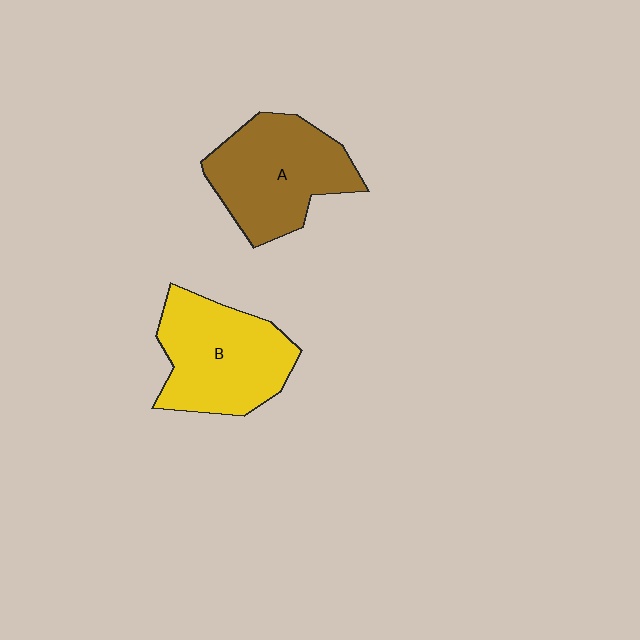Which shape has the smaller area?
Shape A (brown).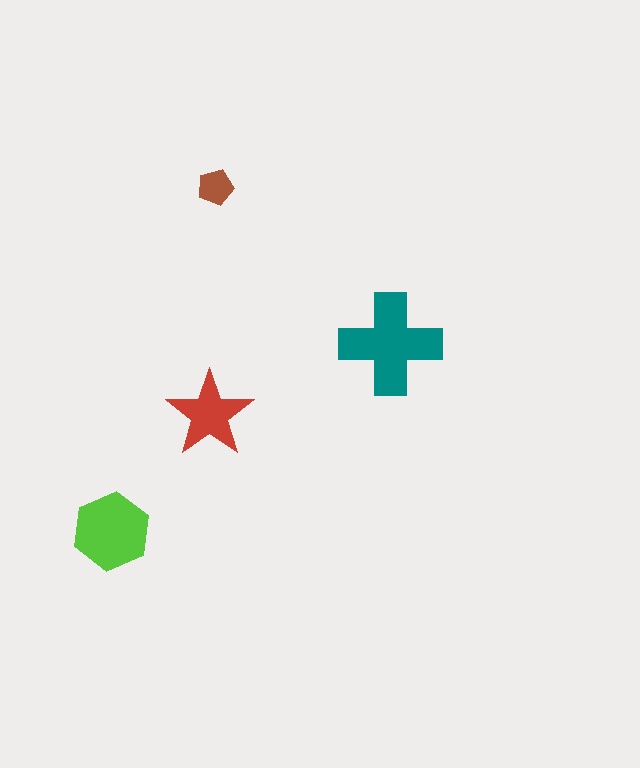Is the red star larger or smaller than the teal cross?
Smaller.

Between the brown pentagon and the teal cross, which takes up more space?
The teal cross.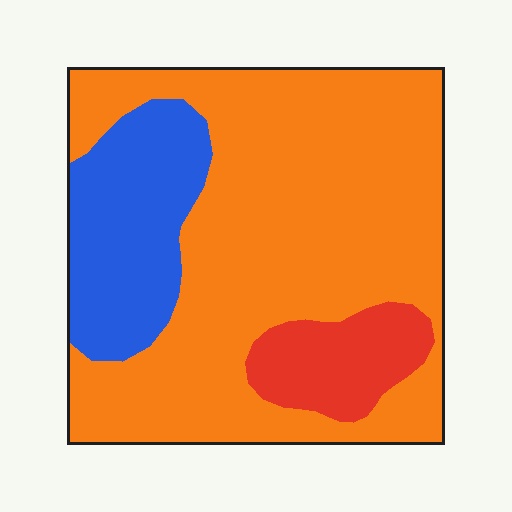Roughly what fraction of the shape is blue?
Blue covers 20% of the shape.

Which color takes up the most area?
Orange, at roughly 70%.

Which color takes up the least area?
Red, at roughly 10%.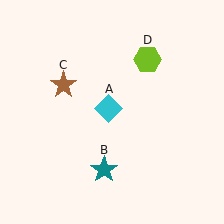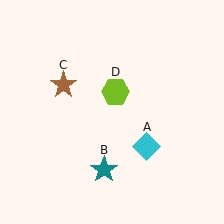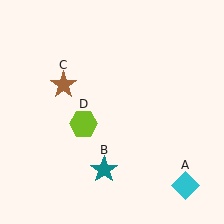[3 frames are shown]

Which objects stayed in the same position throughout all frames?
Teal star (object B) and brown star (object C) remained stationary.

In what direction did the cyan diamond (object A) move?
The cyan diamond (object A) moved down and to the right.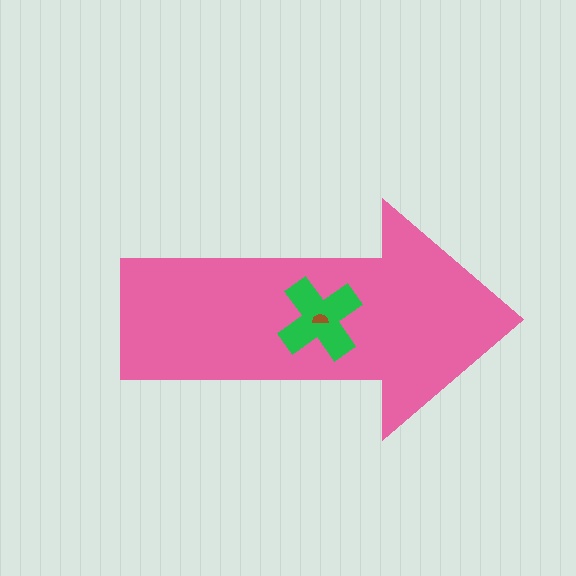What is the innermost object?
The brown semicircle.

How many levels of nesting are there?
3.